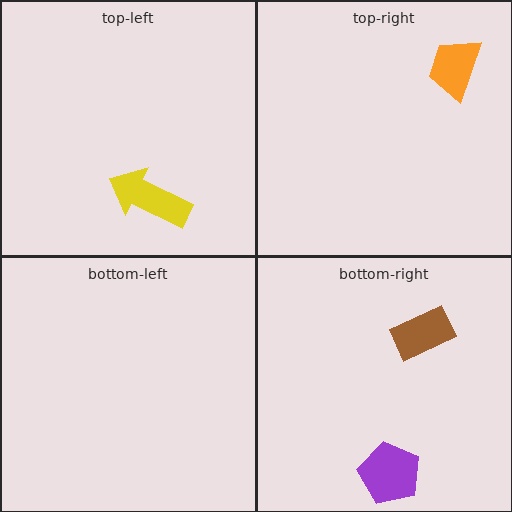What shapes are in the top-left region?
The yellow arrow.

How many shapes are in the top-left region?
1.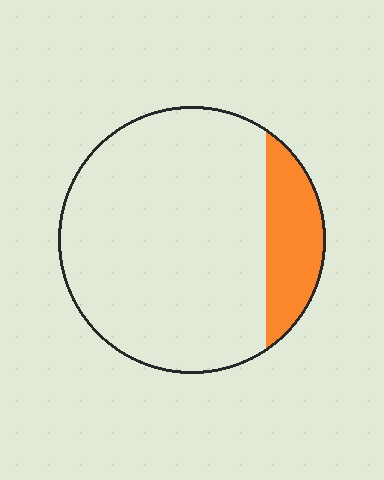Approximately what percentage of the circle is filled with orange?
Approximately 15%.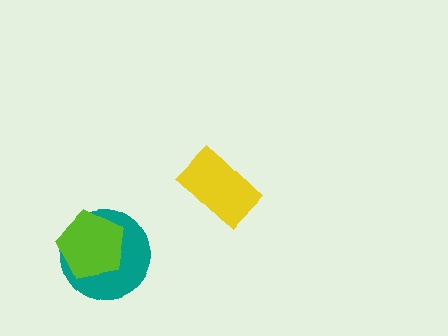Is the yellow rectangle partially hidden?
No, no other shape covers it.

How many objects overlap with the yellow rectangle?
0 objects overlap with the yellow rectangle.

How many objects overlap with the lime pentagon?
1 object overlaps with the lime pentagon.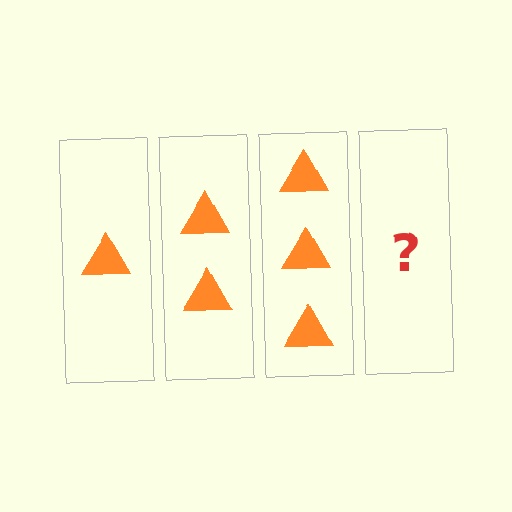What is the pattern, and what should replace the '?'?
The pattern is that each step adds one more triangle. The '?' should be 4 triangles.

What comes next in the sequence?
The next element should be 4 triangles.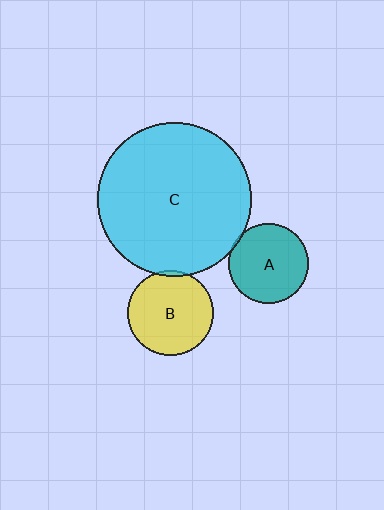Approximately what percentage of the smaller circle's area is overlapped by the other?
Approximately 5%.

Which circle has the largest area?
Circle C (cyan).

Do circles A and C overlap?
Yes.